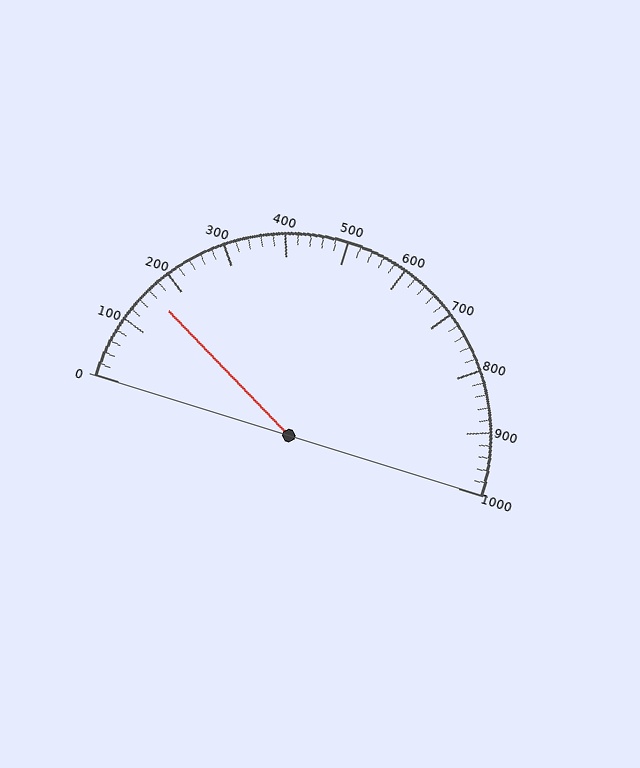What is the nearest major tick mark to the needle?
The nearest major tick mark is 200.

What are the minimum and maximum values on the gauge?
The gauge ranges from 0 to 1000.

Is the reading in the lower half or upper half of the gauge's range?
The reading is in the lower half of the range (0 to 1000).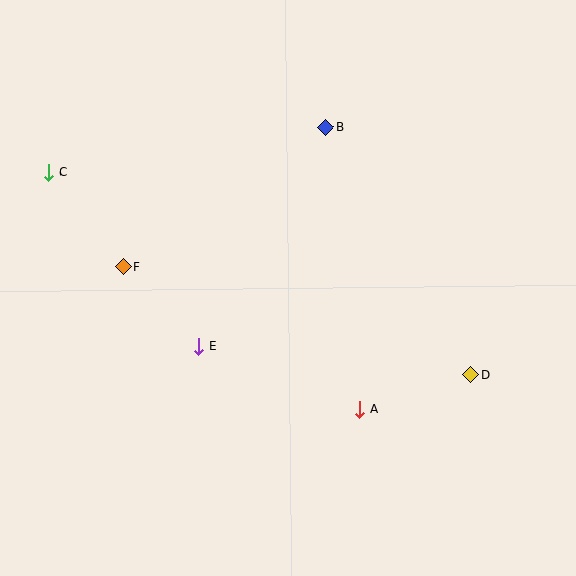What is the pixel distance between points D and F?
The distance between D and F is 364 pixels.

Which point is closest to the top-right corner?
Point B is closest to the top-right corner.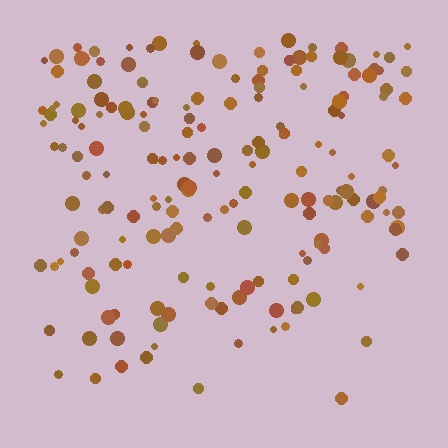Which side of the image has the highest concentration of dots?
The top.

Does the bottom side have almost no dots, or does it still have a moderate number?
Still a moderate number, just noticeably fewer than the top.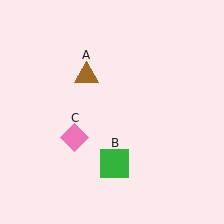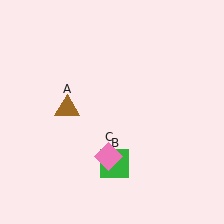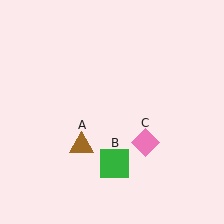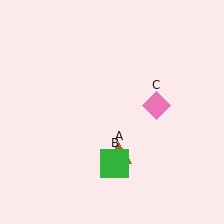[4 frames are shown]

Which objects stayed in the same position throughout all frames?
Green square (object B) remained stationary.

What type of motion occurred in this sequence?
The brown triangle (object A), pink diamond (object C) rotated counterclockwise around the center of the scene.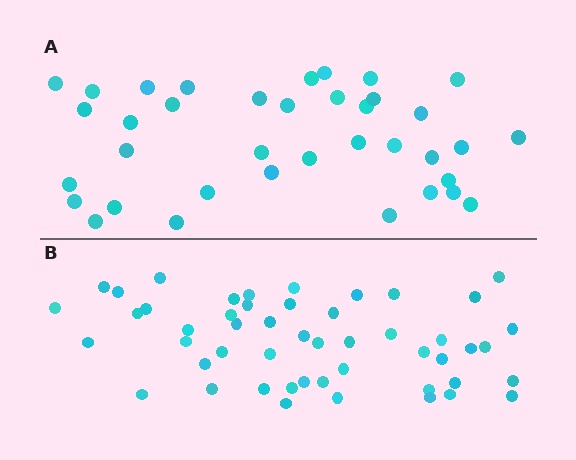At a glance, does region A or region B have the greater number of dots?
Region B (the bottom region) has more dots.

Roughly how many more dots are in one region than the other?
Region B has approximately 15 more dots than region A.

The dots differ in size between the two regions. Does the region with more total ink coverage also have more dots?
No. Region A has more total ink coverage because its dots are larger, but region B actually contains more individual dots. Total area can be misleading — the number of items is what matters here.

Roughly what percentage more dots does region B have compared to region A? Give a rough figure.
About 35% more.